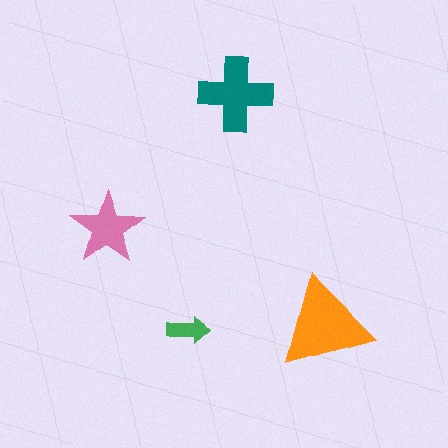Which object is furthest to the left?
The pink star is leftmost.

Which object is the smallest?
The green arrow.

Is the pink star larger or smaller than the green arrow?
Larger.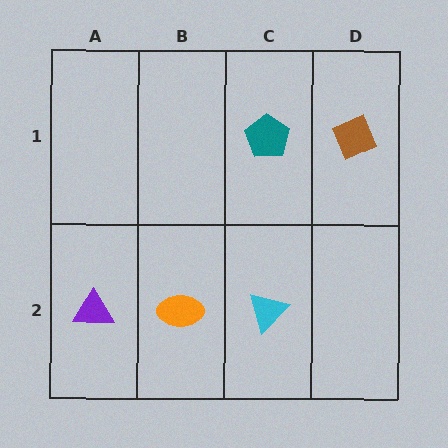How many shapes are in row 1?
2 shapes.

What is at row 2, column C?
A cyan triangle.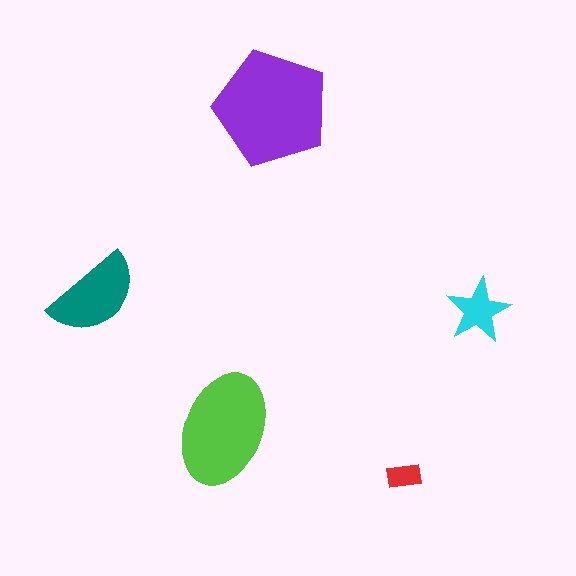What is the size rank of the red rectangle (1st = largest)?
5th.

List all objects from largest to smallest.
The purple pentagon, the lime ellipse, the teal semicircle, the cyan star, the red rectangle.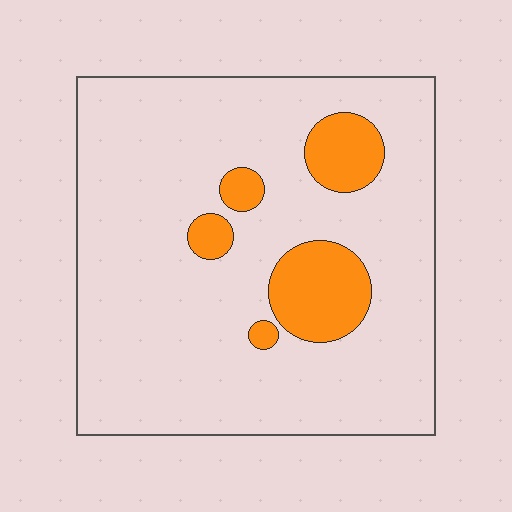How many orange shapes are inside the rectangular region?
5.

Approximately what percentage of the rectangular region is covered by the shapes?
Approximately 15%.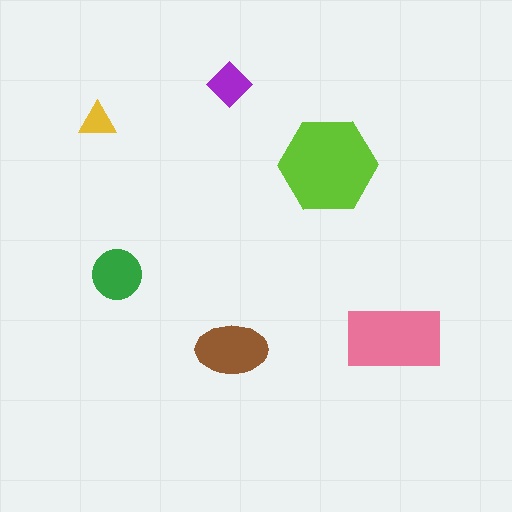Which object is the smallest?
The yellow triangle.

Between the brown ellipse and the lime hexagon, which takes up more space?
The lime hexagon.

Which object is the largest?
The lime hexagon.